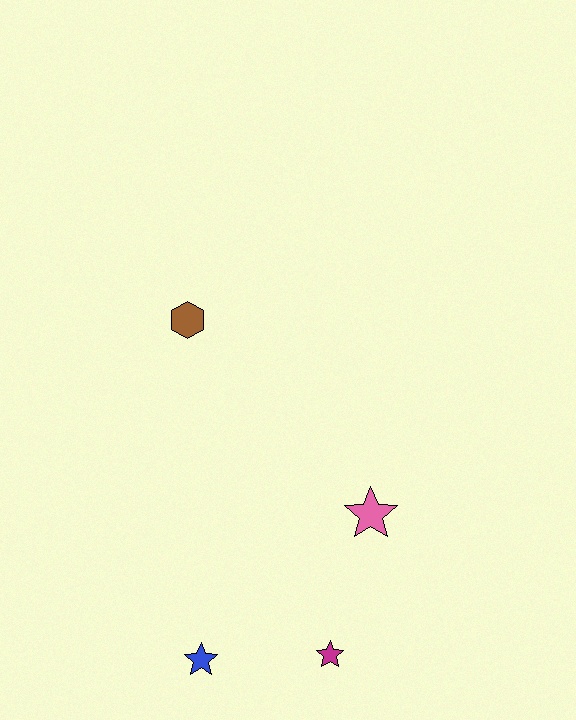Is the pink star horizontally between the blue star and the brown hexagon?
No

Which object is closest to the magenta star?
The blue star is closest to the magenta star.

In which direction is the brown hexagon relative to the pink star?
The brown hexagon is above the pink star.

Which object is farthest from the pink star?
The brown hexagon is farthest from the pink star.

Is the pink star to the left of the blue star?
No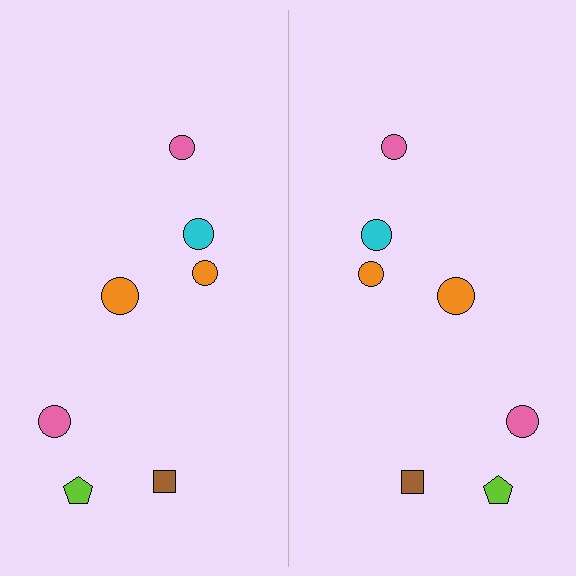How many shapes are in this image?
There are 14 shapes in this image.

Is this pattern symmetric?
Yes, this pattern has bilateral (reflection) symmetry.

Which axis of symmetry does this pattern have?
The pattern has a vertical axis of symmetry running through the center of the image.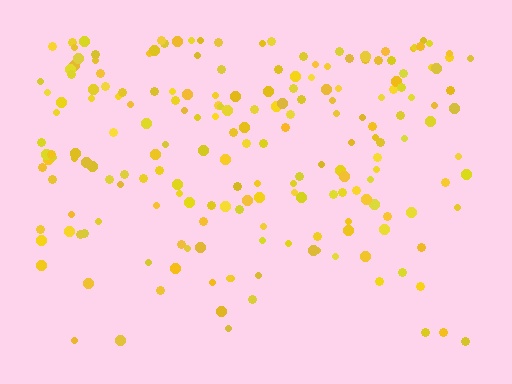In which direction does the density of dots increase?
From bottom to top, with the top side densest.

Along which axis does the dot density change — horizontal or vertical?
Vertical.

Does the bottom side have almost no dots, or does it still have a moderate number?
Still a moderate number, just noticeably fewer than the top.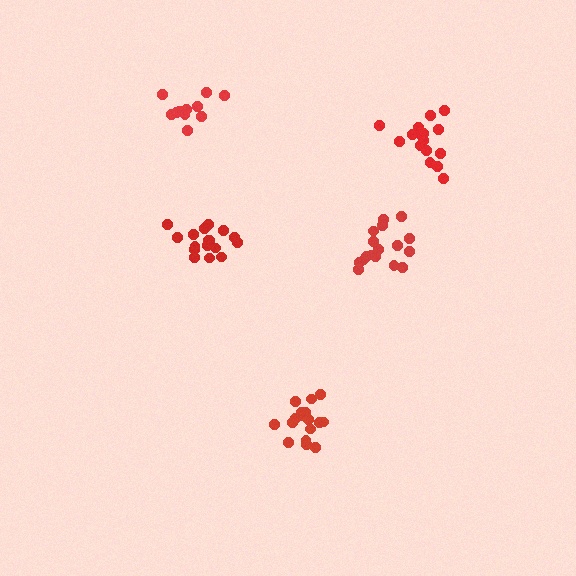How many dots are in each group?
Group 1: 17 dots, Group 2: 17 dots, Group 3: 17 dots, Group 4: 11 dots, Group 5: 17 dots (79 total).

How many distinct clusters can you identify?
There are 5 distinct clusters.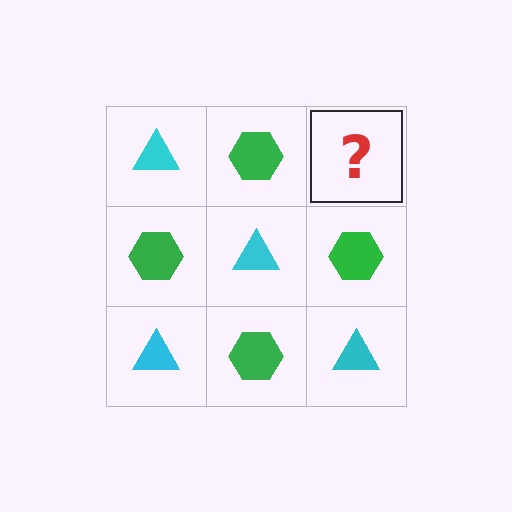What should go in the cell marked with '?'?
The missing cell should contain a cyan triangle.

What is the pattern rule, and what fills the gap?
The rule is that it alternates cyan triangle and green hexagon in a checkerboard pattern. The gap should be filled with a cyan triangle.